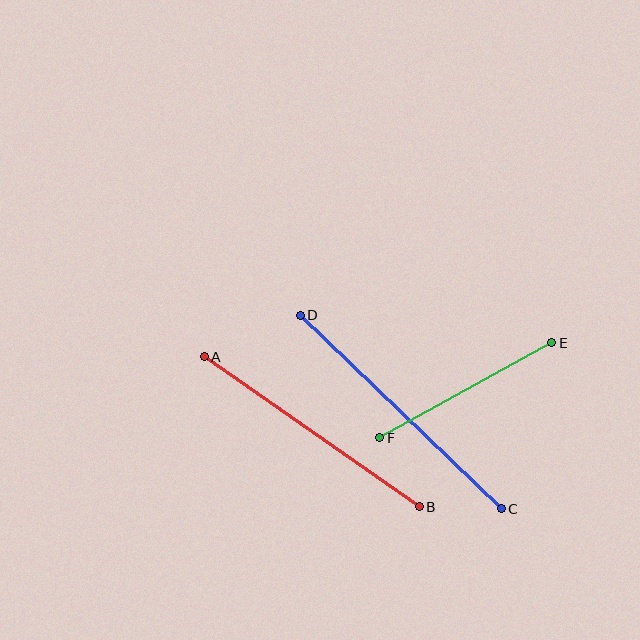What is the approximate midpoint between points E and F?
The midpoint is at approximately (466, 390) pixels.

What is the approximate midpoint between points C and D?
The midpoint is at approximately (401, 412) pixels.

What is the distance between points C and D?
The distance is approximately 279 pixels.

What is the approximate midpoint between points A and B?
The midpoint is at approximately (312, 432) pixels.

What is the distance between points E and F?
The distance is approximately 197 pixels.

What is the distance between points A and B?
The distance is approximately 262 pixels.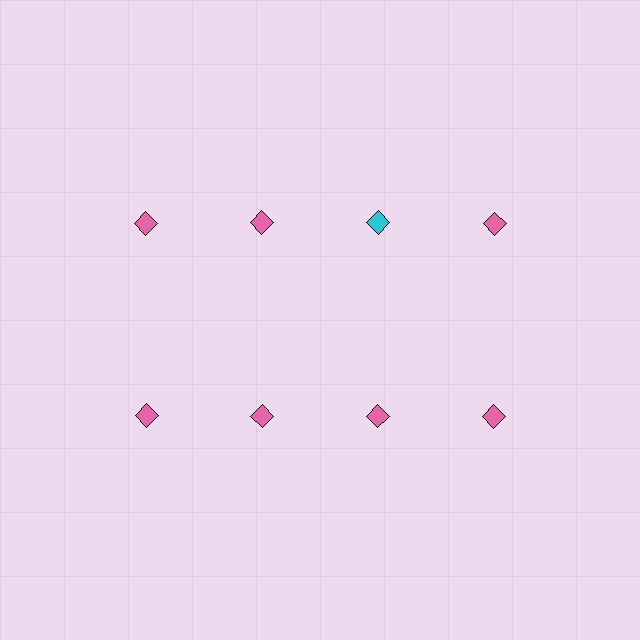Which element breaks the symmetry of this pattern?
The cyan diamond in the top row, center column breaks the symmetry. All other shapes are pink diamonds.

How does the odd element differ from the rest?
It has a different color: cyan instead of pink.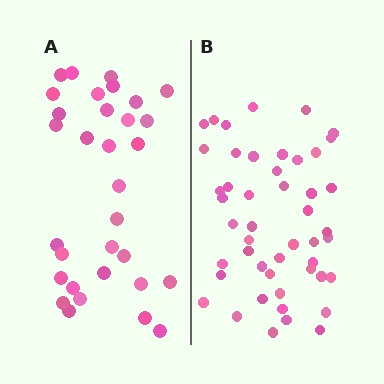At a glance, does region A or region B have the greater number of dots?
Region B (the right region) has more dots.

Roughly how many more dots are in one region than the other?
Region B has approximately 15 more dots than region A.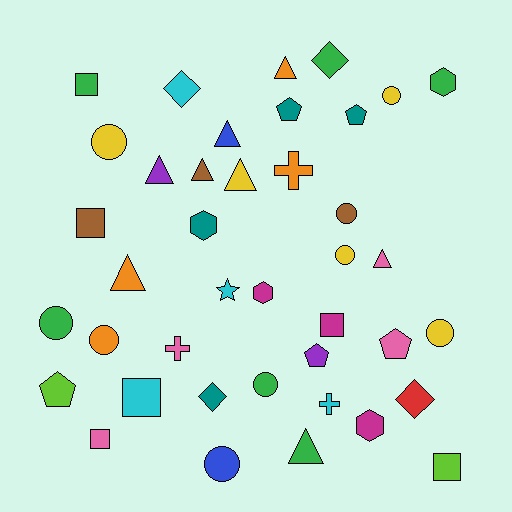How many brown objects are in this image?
There are 3 brown objects.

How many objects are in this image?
There are 40 objects.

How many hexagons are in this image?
There are 4 hexagons.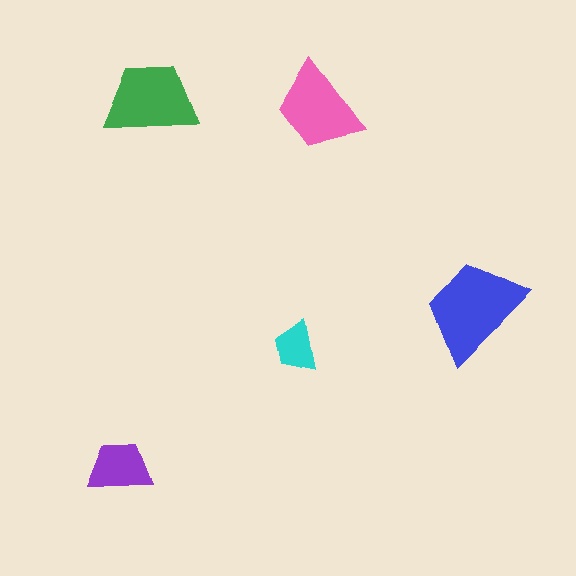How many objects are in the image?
There are 5 objects in the image.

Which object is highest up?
The green trapezoid is topmost.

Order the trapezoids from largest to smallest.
the blue one, the green one, the pink one, the purple one, the cyan one.